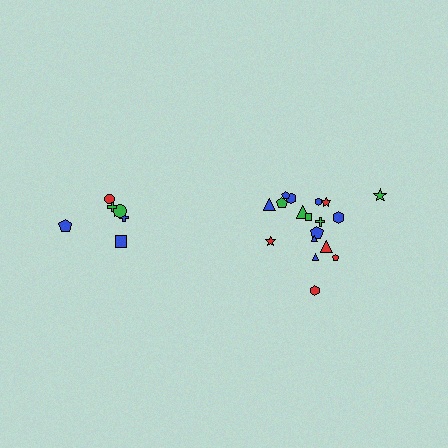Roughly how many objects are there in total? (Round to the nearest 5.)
Roughly 25 objects in total.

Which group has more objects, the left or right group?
The right group.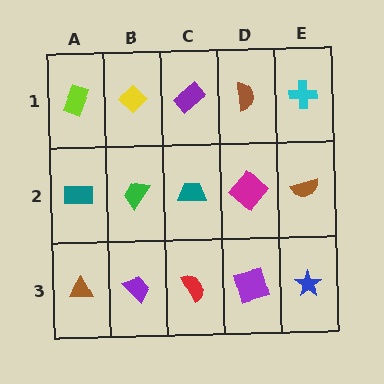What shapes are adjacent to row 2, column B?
A yellow diamond (row 1, column B), a purple trapezoid (row 3, column B), a teal rectangle (row 2, column A), a teal trapezoid (row 2, column C).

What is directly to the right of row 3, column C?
A purple square.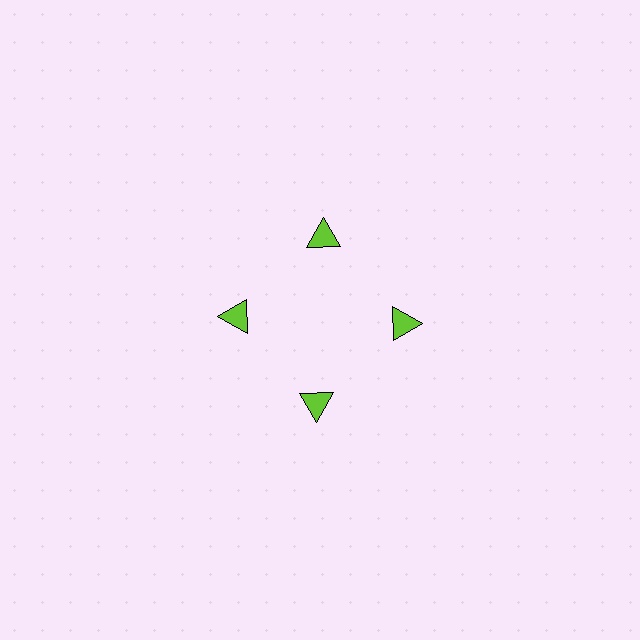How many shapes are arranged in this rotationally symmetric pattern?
There are 4 shapes, arranged in 4 groups of 1.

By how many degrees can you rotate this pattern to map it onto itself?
The pattern maps onto itself every 90 degrees of rotation.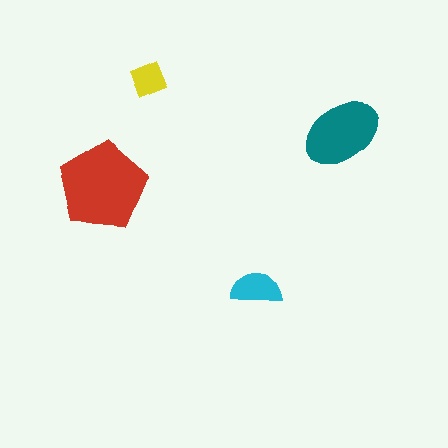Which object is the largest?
The red pentagon.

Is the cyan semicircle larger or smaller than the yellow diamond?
Larger.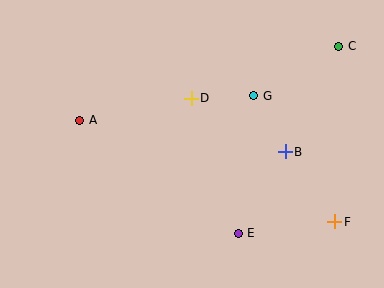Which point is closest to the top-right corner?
Point C is closest to the top-right corner.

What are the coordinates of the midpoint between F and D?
The midpoint between F and D is at (263, 160).